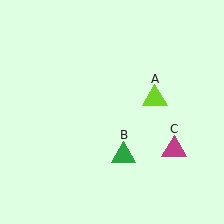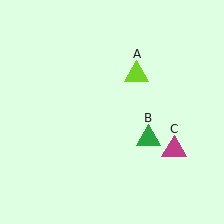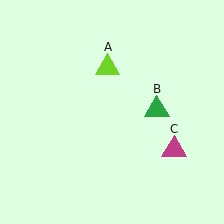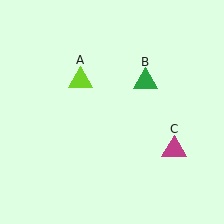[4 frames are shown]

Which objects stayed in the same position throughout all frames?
Magenta triangle (object C) remained stationary.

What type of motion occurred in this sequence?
The lime triangle (object A), green triangle (object B) rotated counterclockwise around the center of the scene.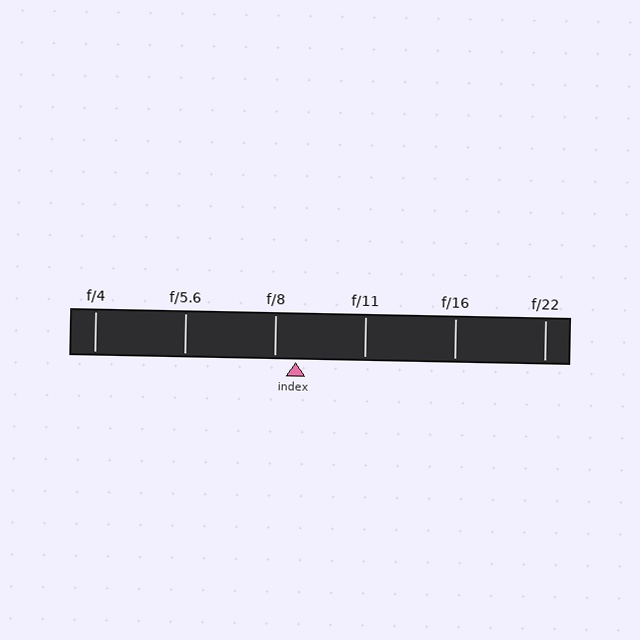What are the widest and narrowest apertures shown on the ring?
The widest aperture shown is f/4 and the narrowest is f/22.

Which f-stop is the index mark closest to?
The index mark is closest to f/8.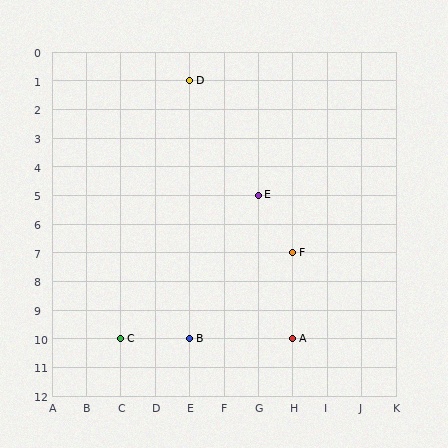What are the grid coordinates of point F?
Point F is at grid coordinates (H, 7).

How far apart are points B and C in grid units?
Points B and C are 2 columns apart.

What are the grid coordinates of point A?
Point A is at grid coordinates (H, 10).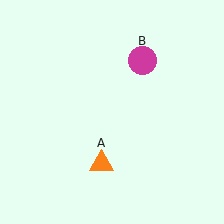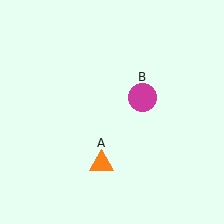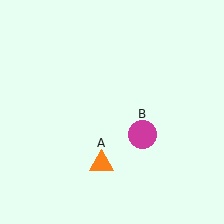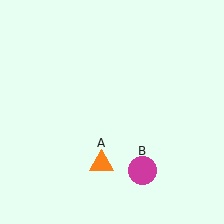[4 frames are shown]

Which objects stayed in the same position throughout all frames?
Orange triangle (object A) remained stationary.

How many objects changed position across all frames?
1 object changed position: magenta circle (object B).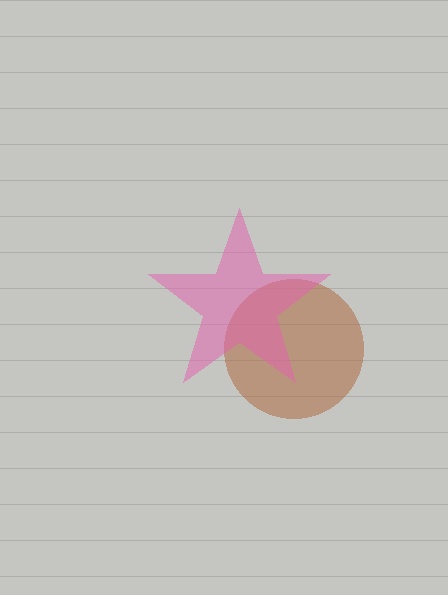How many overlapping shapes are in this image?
There are 2 overlapping shapes in the image.